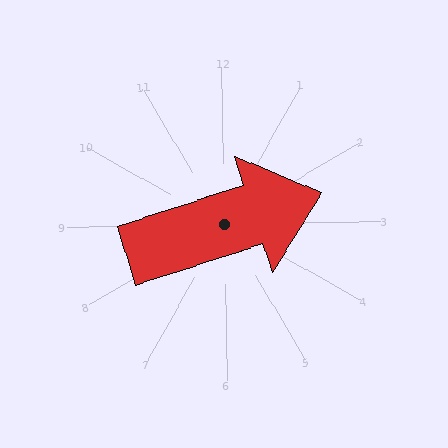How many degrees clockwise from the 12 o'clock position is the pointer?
Approximately 73 degrees.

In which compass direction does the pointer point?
East.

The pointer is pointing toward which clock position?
Roughly 2 o'clock.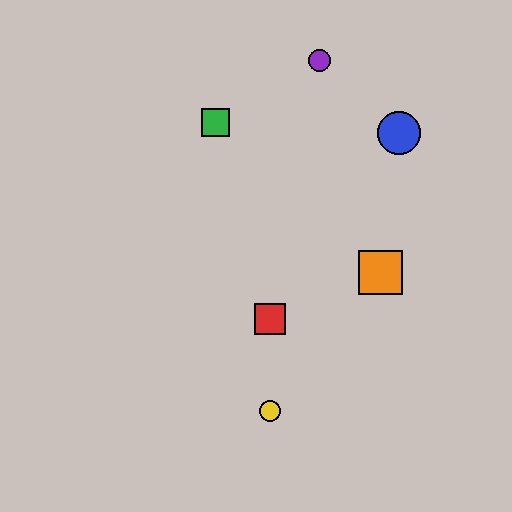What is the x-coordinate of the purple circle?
The purple circle is at x≈319.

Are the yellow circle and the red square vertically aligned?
Yes, both are at x≈270.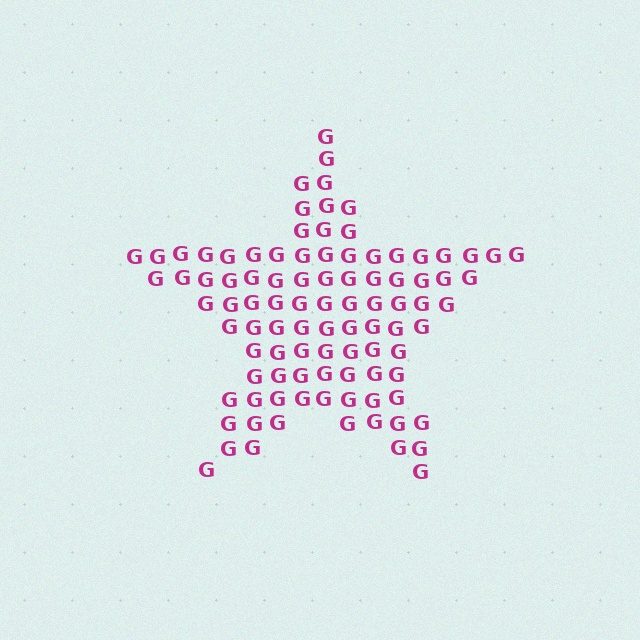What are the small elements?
The small elements are letter G's.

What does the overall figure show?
The overall figure shows a star.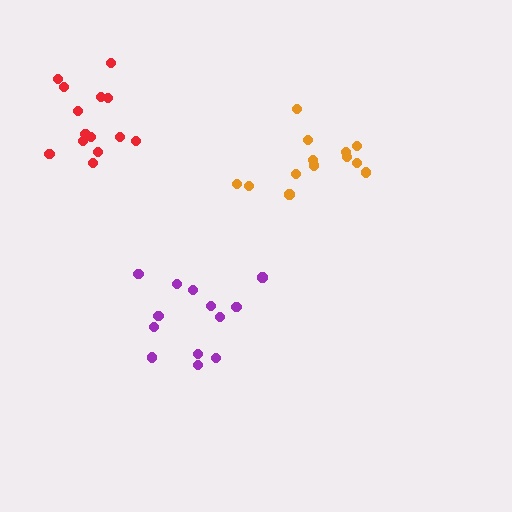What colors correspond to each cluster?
The clusters are colored: orange, purple, red.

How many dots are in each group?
Group 1: 13 dots, Group 2: 13 dots, Group 3: 14 dots (40 total).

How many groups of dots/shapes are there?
There are 3 groups.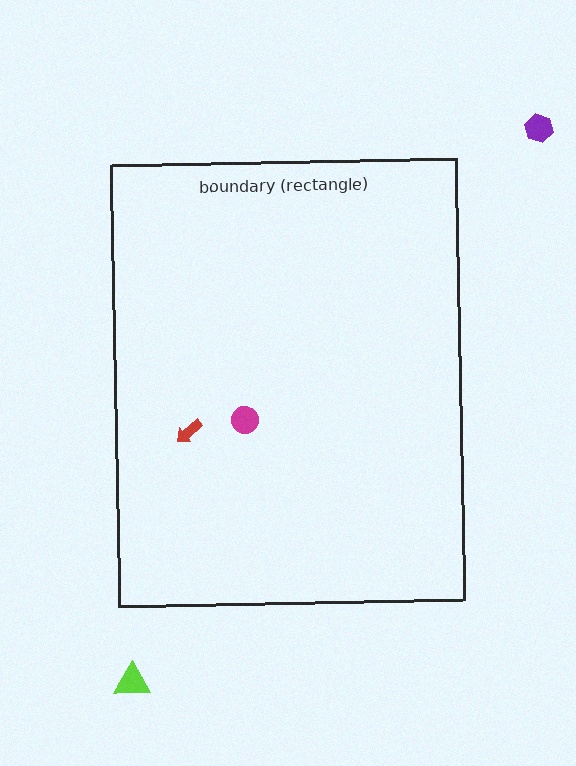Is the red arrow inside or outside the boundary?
Inside.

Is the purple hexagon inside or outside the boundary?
Outside.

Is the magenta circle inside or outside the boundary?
Inside.